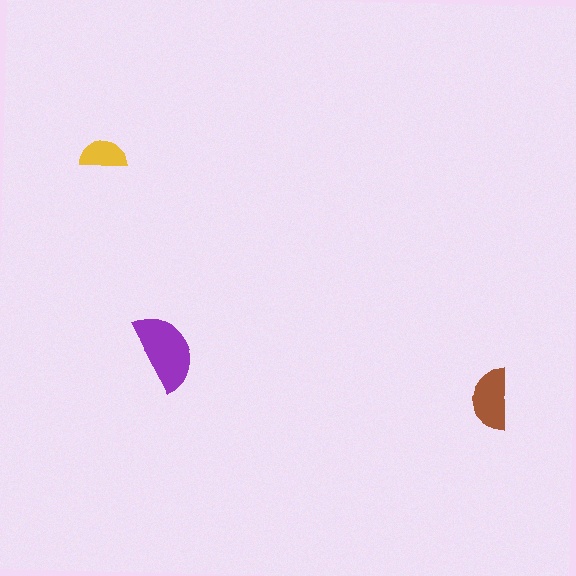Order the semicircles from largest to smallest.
the purple one, the brown one, the yellow one.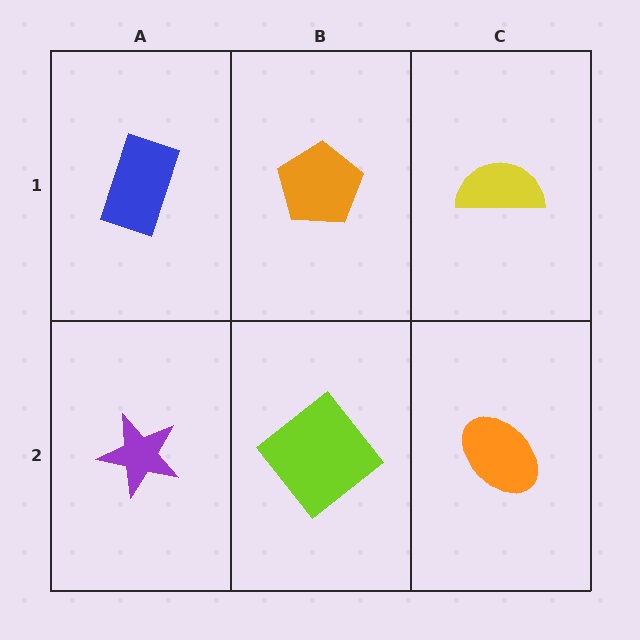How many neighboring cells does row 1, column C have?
2.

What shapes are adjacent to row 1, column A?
A purple star (row 2, column A), an orange pentagon (row 1, column B).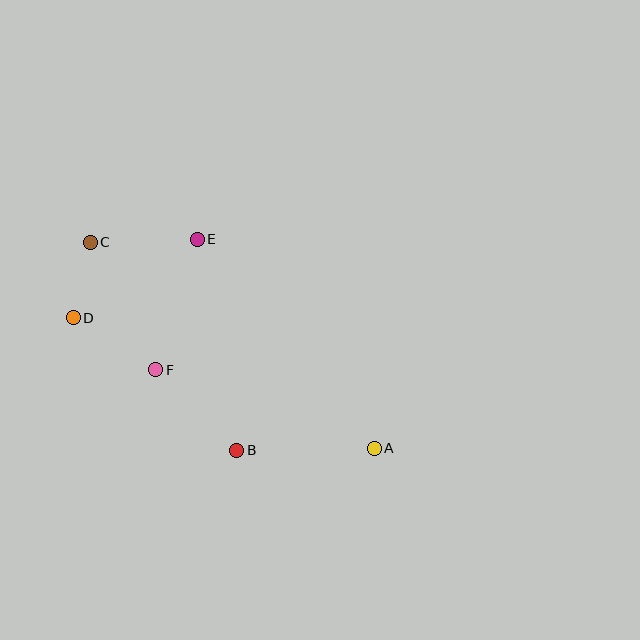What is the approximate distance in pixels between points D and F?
The distance between D and F is approximately 98 pixels.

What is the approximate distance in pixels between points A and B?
The distance between A and B is approximately 137 pixels.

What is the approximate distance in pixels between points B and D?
The distance between B and D is approximately 211 pixels.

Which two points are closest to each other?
Points C and D are closest to each other.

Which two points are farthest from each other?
Points A and C are farthest from each other.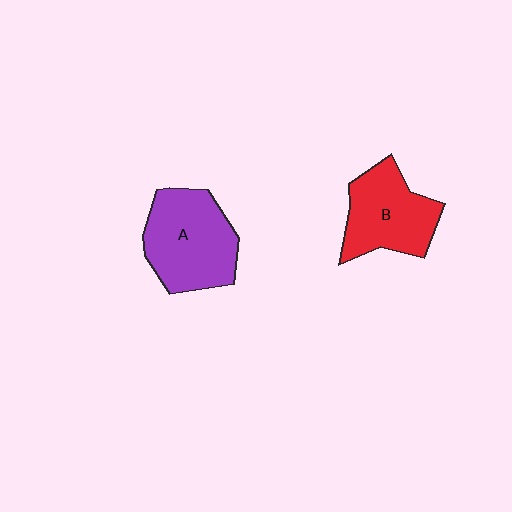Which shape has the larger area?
Shape A (purple).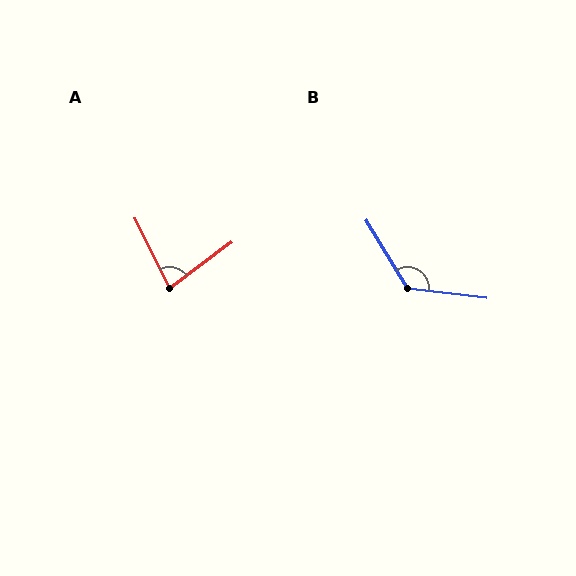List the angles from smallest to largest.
A (79°), B (128°).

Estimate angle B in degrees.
Approximately 128 degrees.